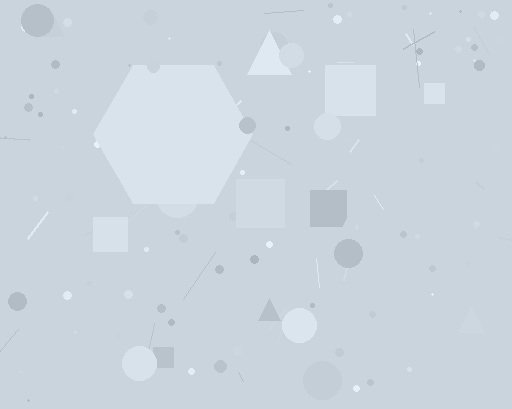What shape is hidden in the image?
A hexagon is hidden in the image.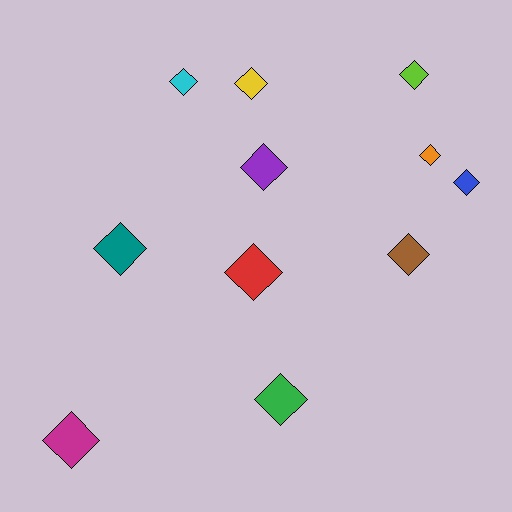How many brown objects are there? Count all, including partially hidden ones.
There is 1 brown object.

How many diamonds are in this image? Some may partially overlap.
There are 11 diamonds.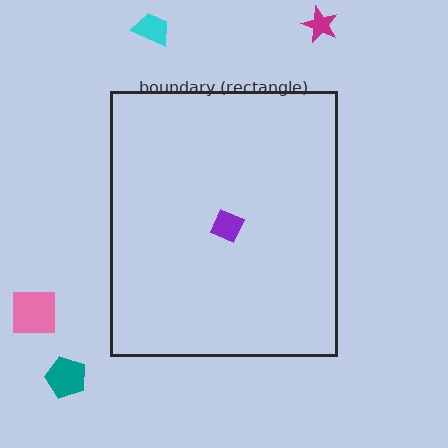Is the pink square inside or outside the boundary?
Outside.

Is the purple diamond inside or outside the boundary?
Inside.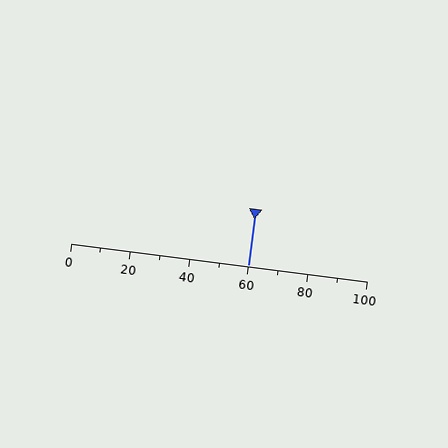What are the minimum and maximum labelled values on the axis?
The axis runs from 0 to 100.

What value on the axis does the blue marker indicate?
The marker indicates approximately 60.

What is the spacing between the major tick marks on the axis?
The major ticks are spaced 20 apart.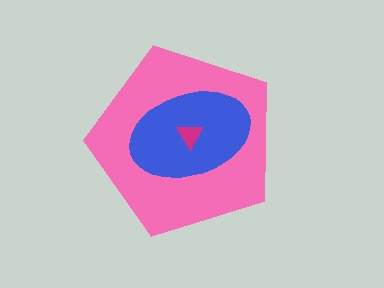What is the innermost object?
The magenta triangle.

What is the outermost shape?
The pink pentagon.